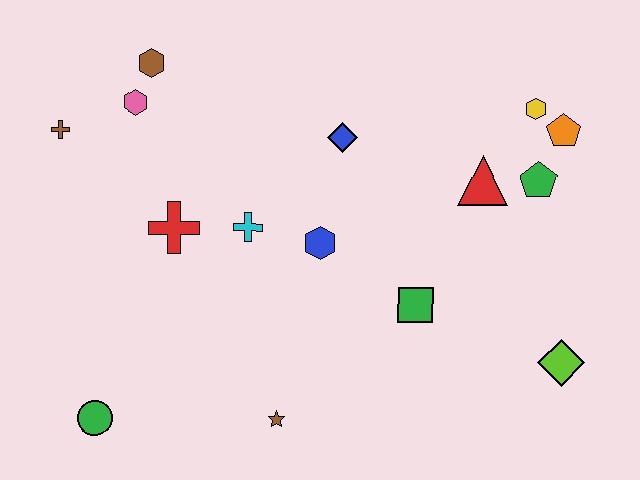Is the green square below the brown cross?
Yes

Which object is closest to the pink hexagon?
The brown hexagon is closest to the pink hexagon.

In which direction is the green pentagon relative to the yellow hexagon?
The green pentagon is below the yellow hexagon.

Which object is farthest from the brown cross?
The lime diamond is farthest from the brown cross.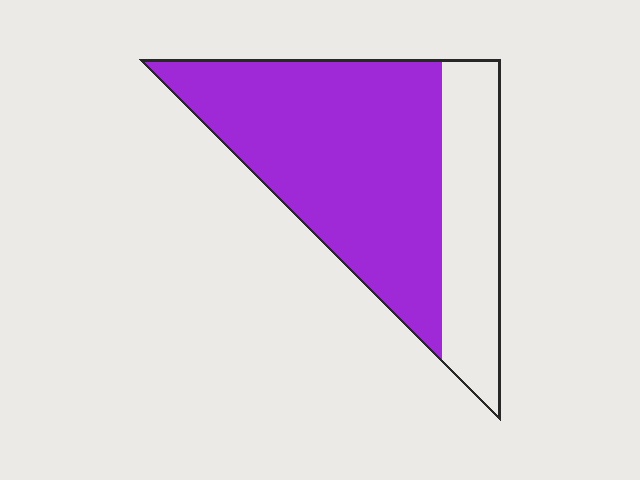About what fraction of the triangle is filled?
About two thirds (2/3).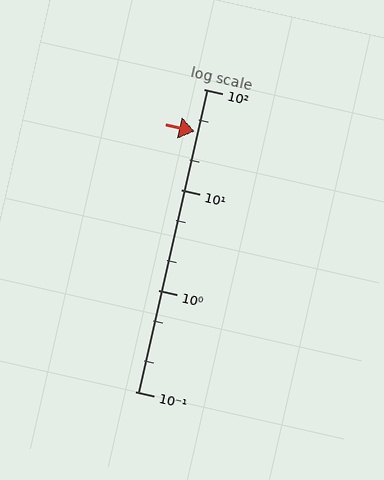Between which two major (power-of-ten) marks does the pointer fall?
The pointer is between 10 and 100.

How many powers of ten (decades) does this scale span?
The scale spans 3 decades, from 0.1 to 100.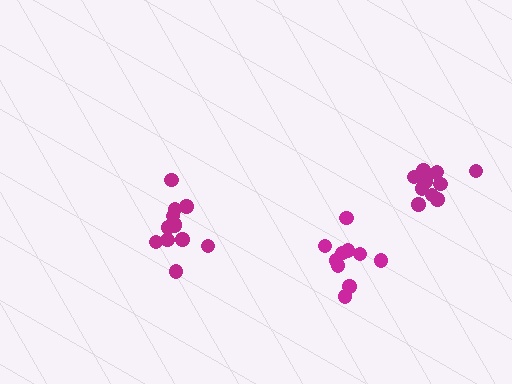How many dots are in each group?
Group 1: 12 dots, Group 2: 10 dots, Group 3: 13 dots (35 total).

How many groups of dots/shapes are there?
There are 3 groups.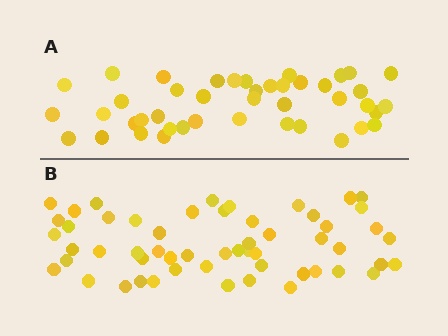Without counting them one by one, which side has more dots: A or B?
Region B (the bottom region) has more dots.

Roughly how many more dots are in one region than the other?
Region B has roughly 12 or so more dots than region A.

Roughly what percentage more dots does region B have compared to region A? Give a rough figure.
About 30% more.